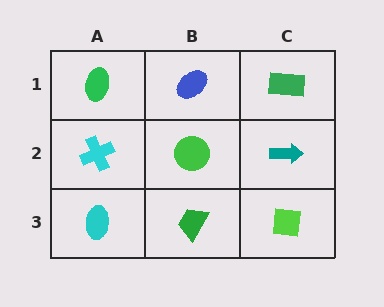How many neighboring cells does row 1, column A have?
2.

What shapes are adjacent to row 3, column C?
A teal arrow (row 2, column C), a green trapezoid (row 3, column B).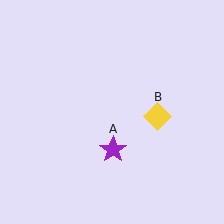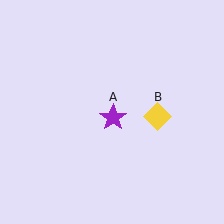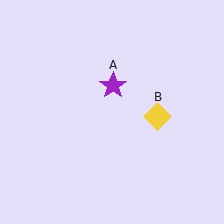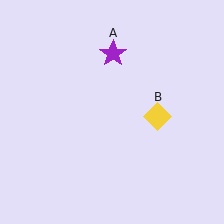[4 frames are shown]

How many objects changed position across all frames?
1 object changed position: purple star (object A).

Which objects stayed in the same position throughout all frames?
Yellow diamond (object B) remained stationary.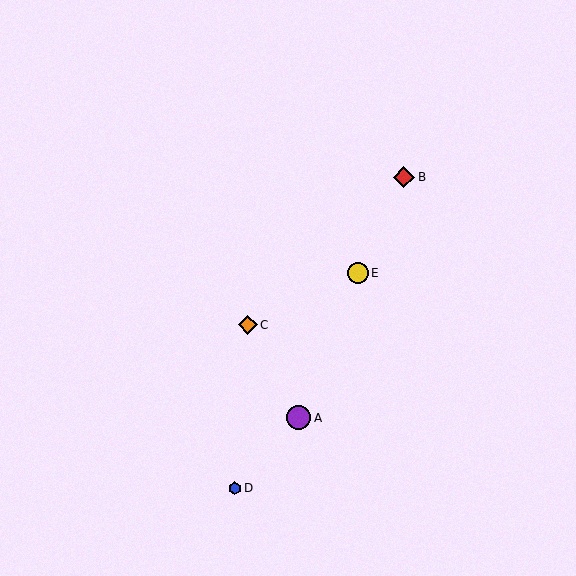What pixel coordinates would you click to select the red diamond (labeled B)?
Click at (404, 177) to select the red diamond B.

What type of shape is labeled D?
Shape D is a blue hexagon.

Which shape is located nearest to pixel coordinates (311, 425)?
The purple circle (labeled A) at (299, 418) is nearest to that location.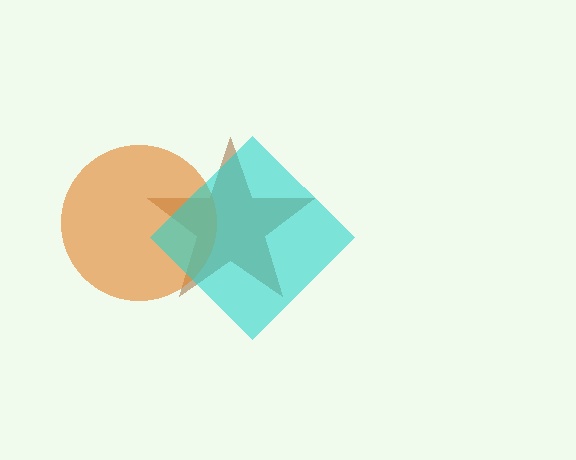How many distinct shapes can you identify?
There are 3 distinct shapes: a brown star, an orange circle, a cyan diamond.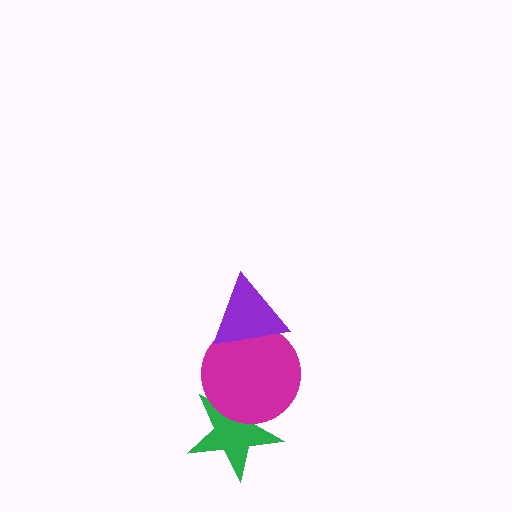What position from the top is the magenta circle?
The magenta circle is 2nd from the top.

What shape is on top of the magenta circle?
The purple triangle is on top of the magenta circle.